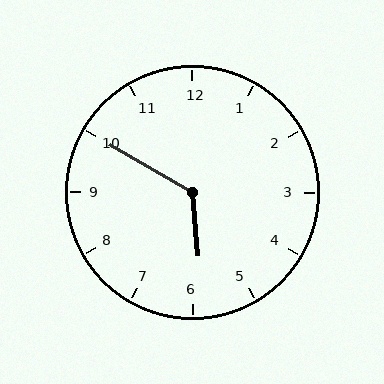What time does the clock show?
5:50.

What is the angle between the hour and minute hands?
Approximately 125 degrees.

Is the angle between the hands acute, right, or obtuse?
It is obtuse.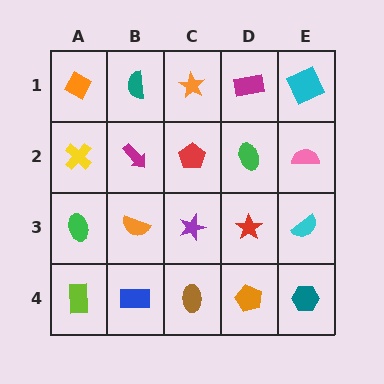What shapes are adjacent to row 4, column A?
A green ellipse (row 3, column A), a blue rectangle (row 4, column B).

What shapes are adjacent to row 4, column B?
An orange semicircle (row 3, column B), a lime rectangle (row 4, column A), a brown ellipse (row 4, column C).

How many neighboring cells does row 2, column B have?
4.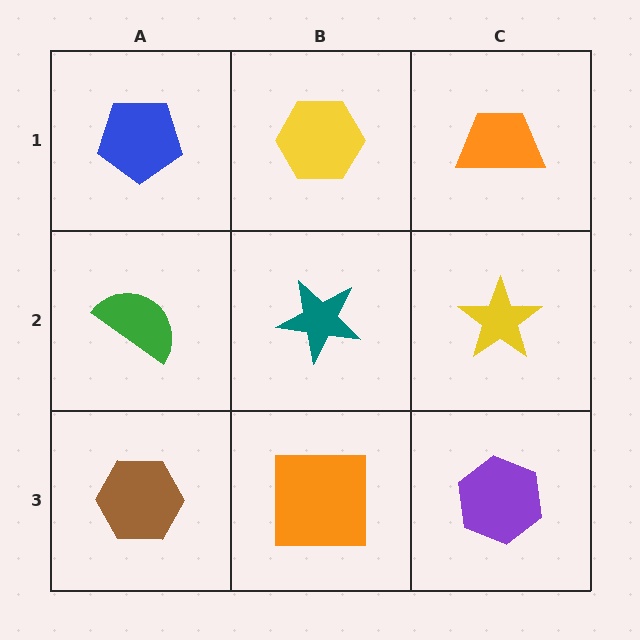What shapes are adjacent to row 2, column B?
A yellow hexagon (row 1, column B), an orange square (row 3, column B), a green semicircle (row 2, column A), a yellow star (row 2, column C).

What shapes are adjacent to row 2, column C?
An orange trapezoid (row 1, column C), a purple hexagon (row 3, column C), a teal star (row 2, column B).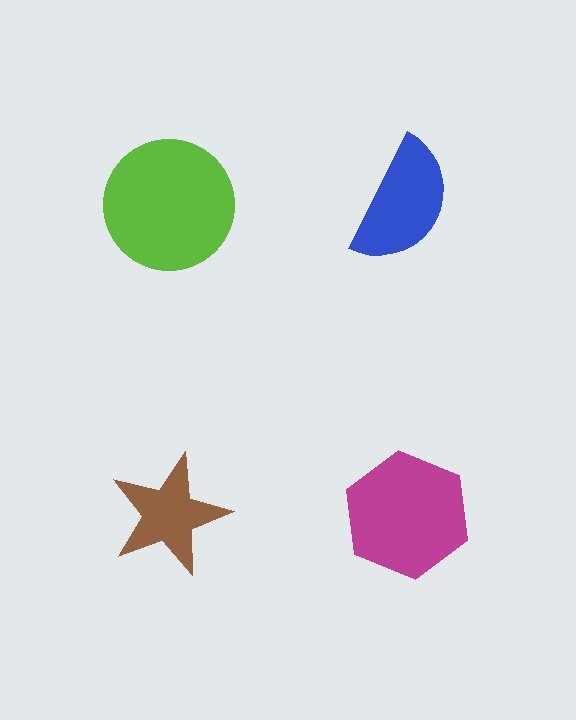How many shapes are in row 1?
2 shapes.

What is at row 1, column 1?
A lime circle.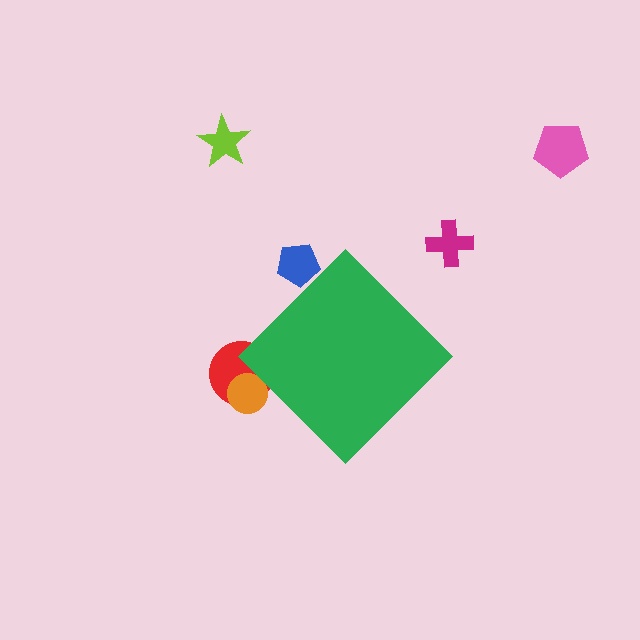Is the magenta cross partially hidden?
No, the magenta cross is fully visible.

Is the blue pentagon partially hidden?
Yes, the blue pentagon is partially hidden behind the green diamond.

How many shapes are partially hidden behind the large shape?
3 shapes are partially hidden.